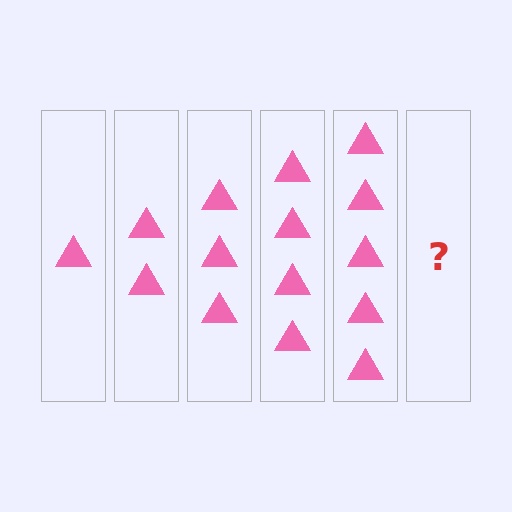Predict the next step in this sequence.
The next step is 6 triangles.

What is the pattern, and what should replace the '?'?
The pattern is that each step adds one more triangle. The '?' should be 6 triangles.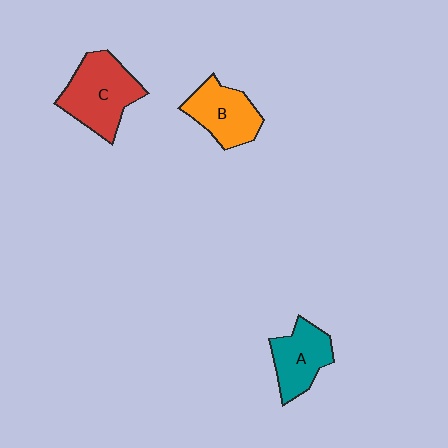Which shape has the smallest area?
Shape A (teal).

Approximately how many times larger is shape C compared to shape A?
Approximately 1.4 times.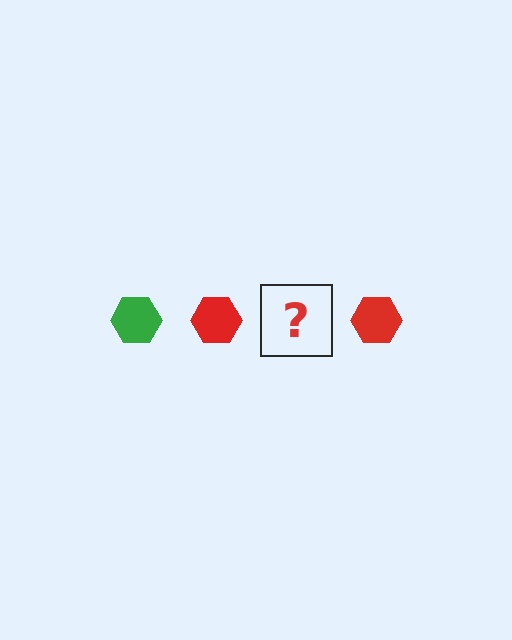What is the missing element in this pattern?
The missing element is a green hexagon.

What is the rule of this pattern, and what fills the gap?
The rule is that the pattern cycles through green, red hexagons. The gap should be filled with a green hexagon.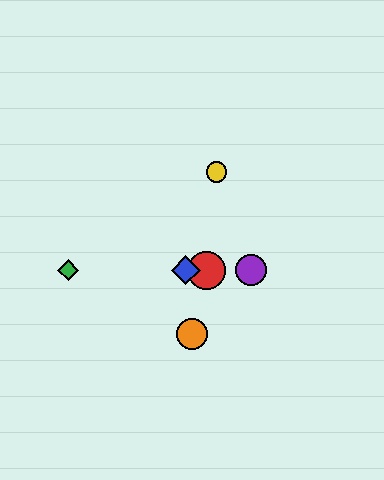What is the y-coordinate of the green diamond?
The green diamond is at y≈270.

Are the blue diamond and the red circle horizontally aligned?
Yes, both are at y≈270.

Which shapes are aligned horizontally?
The red circle, the blue diamond, the green diamond, the purple circle are aligned horizontally.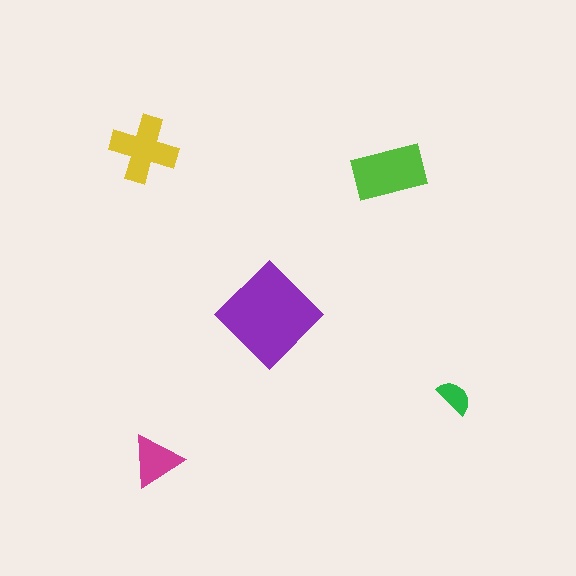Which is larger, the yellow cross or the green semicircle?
The yellow cross.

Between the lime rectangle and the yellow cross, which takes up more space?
The lime rectangle.